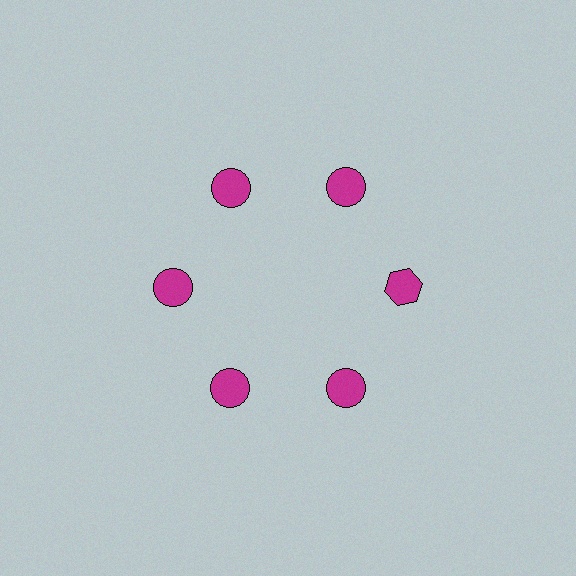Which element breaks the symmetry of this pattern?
The magenta hexagon at roughly the 3 o'clock position breaks the symmetry. All other shapes are magenta circles.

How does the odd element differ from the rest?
It has a different shape: hexagon instead of circle.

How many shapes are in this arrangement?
There are 6 shapes arranged in a ring pattern.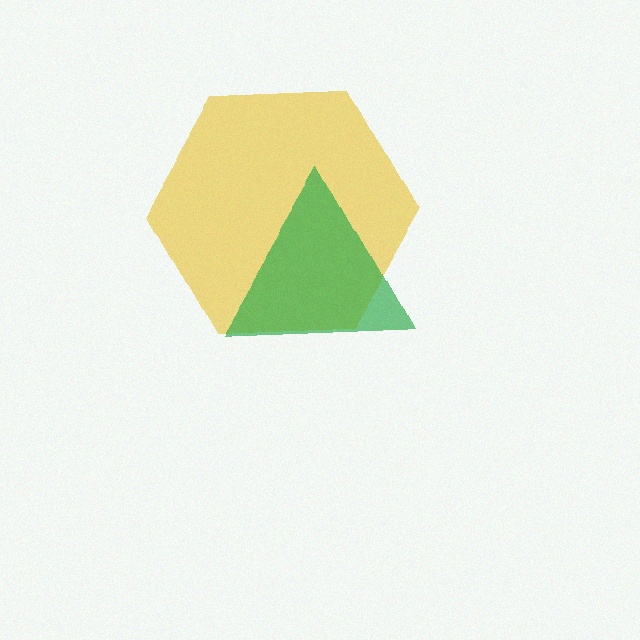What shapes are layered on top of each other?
The layered shapes are: a yellow hexagon, a green triangle.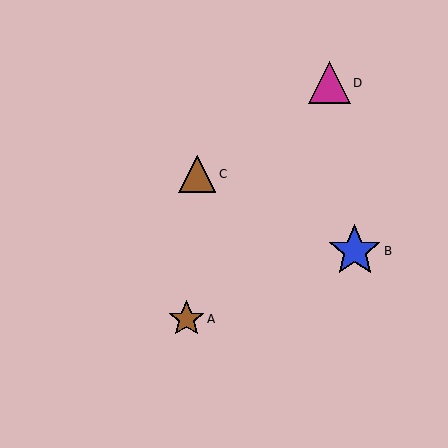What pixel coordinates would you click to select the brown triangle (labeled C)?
Click at (197, 174) to select the brown triangle C.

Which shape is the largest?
The blue star (labeled B) is the largest.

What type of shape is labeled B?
Shape B is a blue star.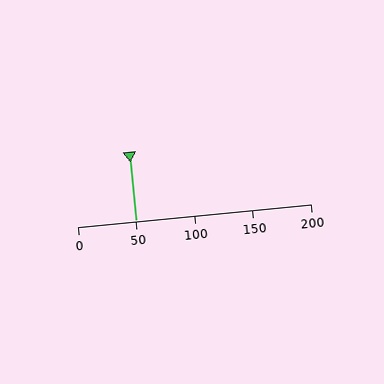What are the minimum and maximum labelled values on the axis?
The axis runs from 0 to 200.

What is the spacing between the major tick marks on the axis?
The major ticks are spaced 50 apart.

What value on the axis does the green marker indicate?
The marker indicates approximately 50.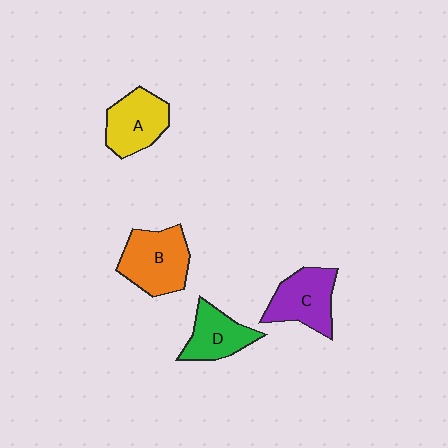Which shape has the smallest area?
Shape D (green).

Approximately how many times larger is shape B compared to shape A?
Approximately 1.2 times.